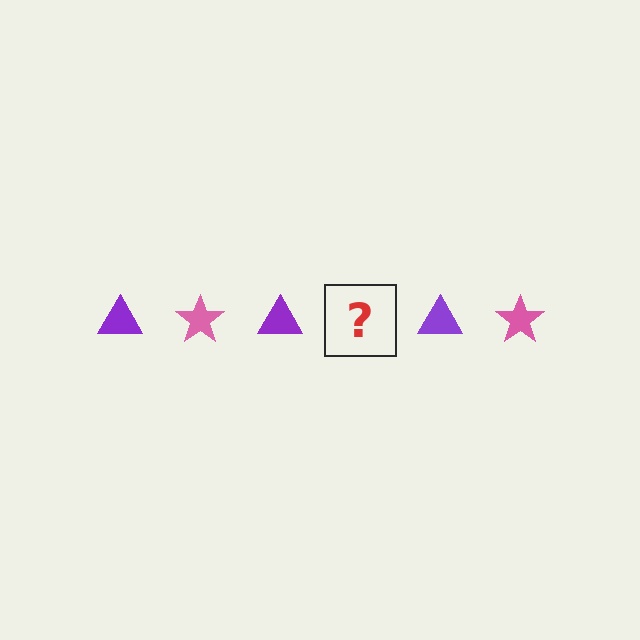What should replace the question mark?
The question mark should be replaced with a pink star.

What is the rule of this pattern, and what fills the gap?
The rule is that the pattern alternates between purple triangle and pink star. The gap should be filled with a pink star.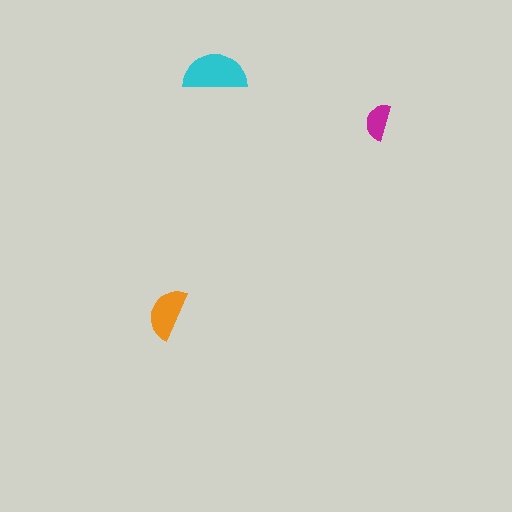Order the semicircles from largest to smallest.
the cyan one, the orange one, the magenta one.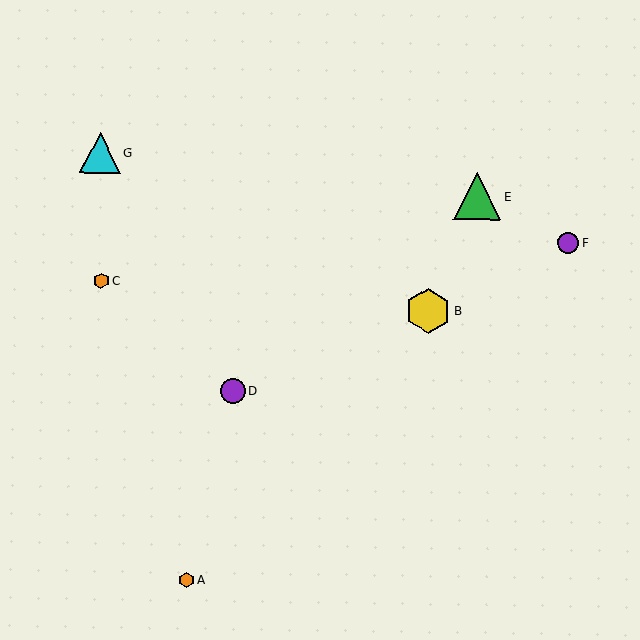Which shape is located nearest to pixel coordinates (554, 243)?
The purple circle (labeled F) at (568, 243) is nearest to that location.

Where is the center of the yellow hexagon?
The center of the yellow hexagon is at (428, 311).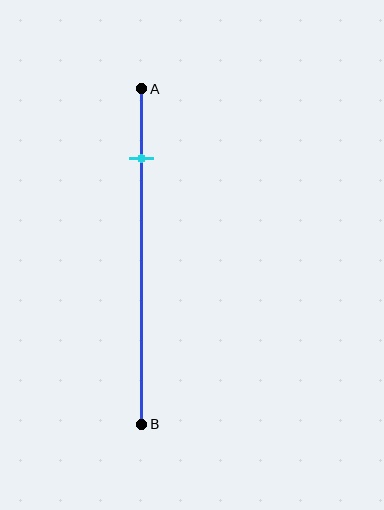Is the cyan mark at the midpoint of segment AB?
No, the mark is at about 20% from A, not at the 50% midpoint.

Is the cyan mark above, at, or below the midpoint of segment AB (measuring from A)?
The cyan mark is above the midpoint of segment AB.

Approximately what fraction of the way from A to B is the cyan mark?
The cyan mark is approximately 20% of the way from A to B.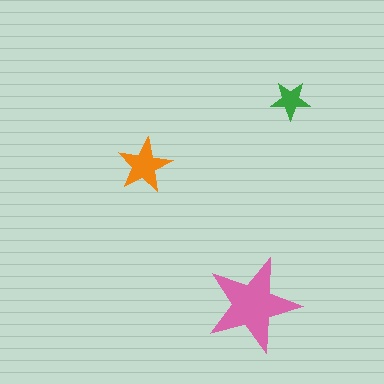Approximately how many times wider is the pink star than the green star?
About 2.5 times wider.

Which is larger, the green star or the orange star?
The orange one.